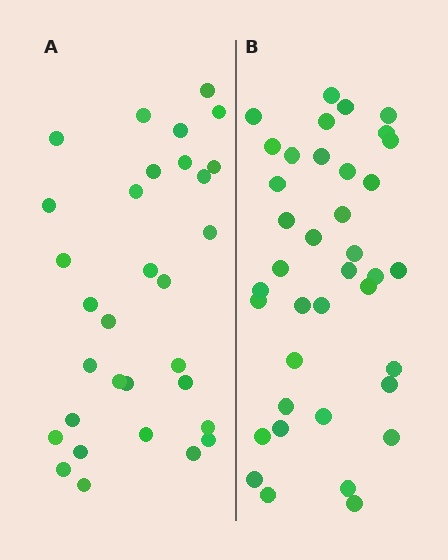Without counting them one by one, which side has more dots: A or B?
Region B (the right region) has more dots.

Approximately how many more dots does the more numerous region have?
Region B has roughly 8 or so more dots than region A.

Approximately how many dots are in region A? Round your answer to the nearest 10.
About 30 dots. (The exact count is 31, which rounds to 30.)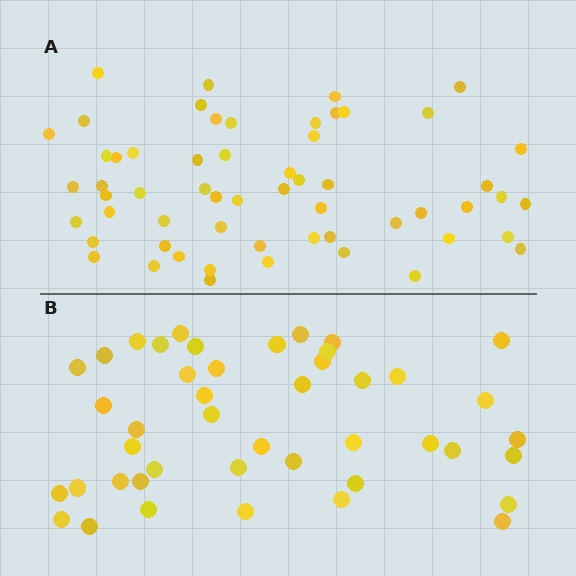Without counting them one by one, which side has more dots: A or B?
Region A (the top region) has more dots.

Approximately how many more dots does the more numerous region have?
Region A has approximately 15 more dots than region B.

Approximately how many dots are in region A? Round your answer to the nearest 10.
About 60 dots. (The exact count is 58, which rounds to 60.)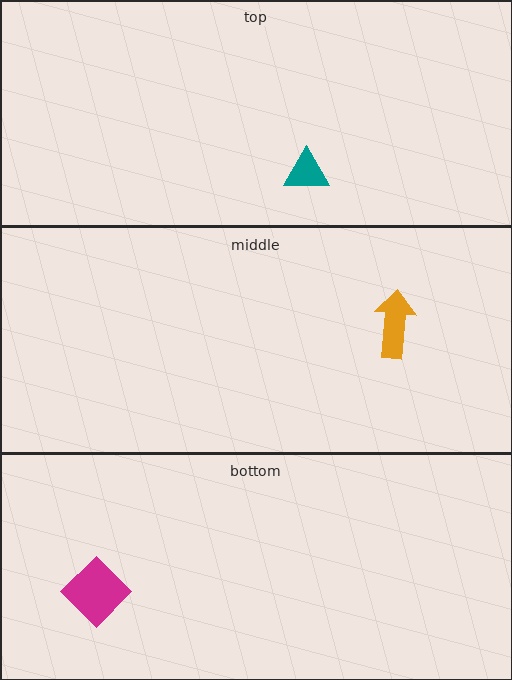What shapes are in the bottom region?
The magenta diamond.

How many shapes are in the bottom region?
1.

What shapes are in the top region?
The teal triangle.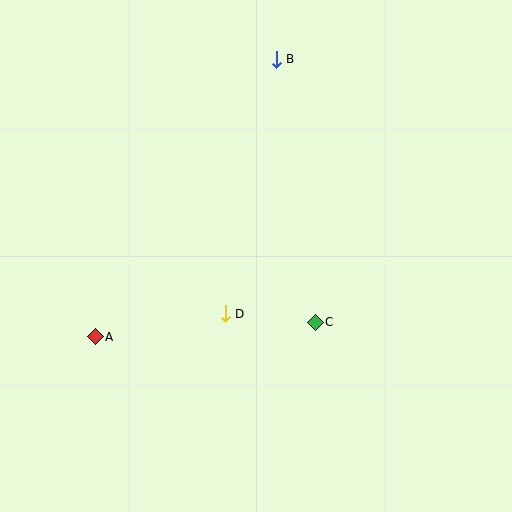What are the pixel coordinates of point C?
Point C is at (315, 322).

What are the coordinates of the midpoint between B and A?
The midpoint between B and A is at (186, 198).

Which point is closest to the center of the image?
Point D at (225, 314) is closest to the center.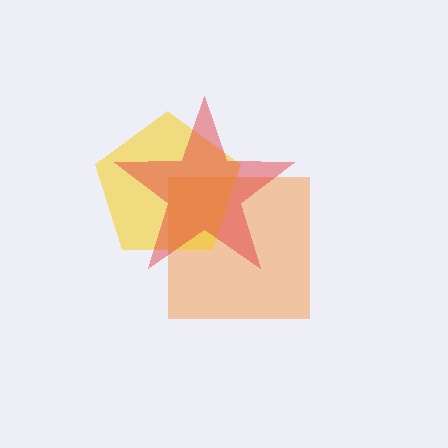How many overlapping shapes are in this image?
There are 3 overlapping shapes in the image.